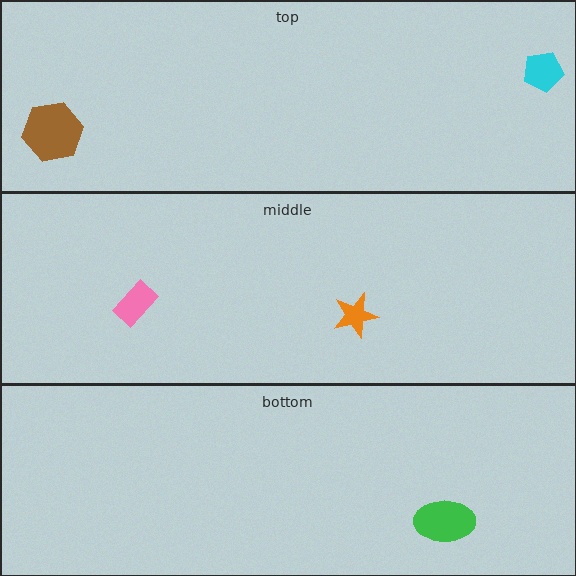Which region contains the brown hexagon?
The top region.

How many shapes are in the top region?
2.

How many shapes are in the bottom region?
1.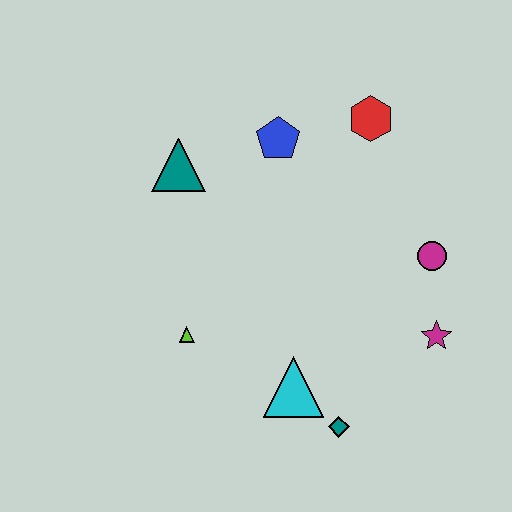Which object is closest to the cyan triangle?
The teal diamond is closest to the cyan triangle.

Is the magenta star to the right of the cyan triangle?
Yes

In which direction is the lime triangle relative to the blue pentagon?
The lime triangle is below the blue pentagon.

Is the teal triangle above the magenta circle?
Yes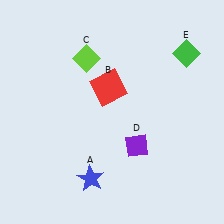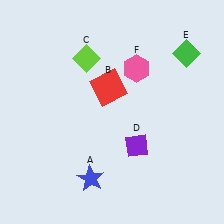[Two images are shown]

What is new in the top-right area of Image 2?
A pink hexagon (F) was added in the top-right area of Image 2.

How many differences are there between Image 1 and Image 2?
There is 1 difference between the two images.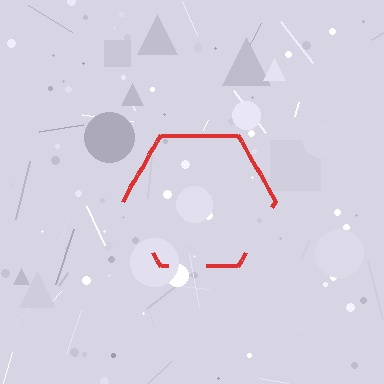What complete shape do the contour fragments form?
The contour fragments form a hexagon.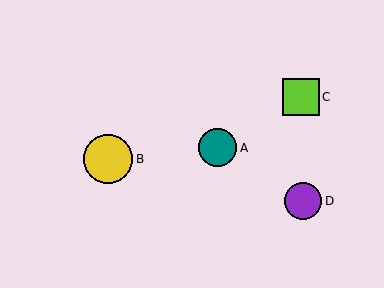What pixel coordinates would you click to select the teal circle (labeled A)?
Click at (217, 148) to select the teal circle A.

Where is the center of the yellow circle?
The center of the yellow circle is at (108, 159).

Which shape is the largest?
The yellow circle (labeled B) is the largest.